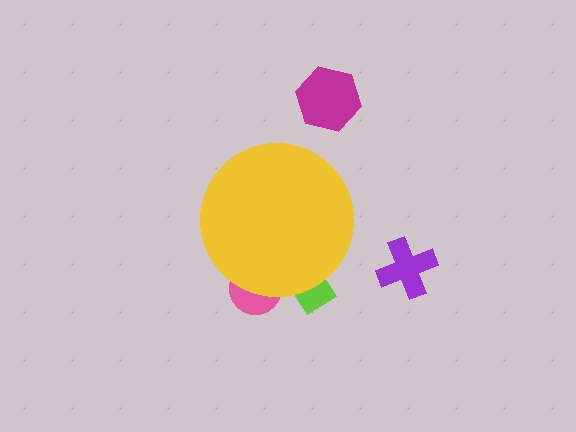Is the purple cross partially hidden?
No, the purple cross is fully visible.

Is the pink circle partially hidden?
Yes, the pink circle is partially hidden behind the yellow circle.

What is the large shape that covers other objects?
A yellow circle.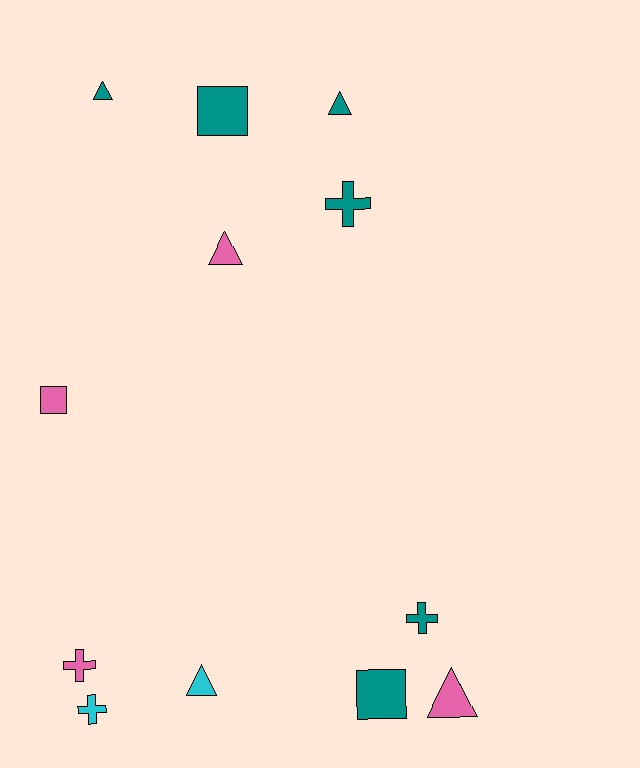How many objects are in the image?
There are 12 objects.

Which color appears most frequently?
Teal, with 6 objects.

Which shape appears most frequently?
Triangle, with 5 objects.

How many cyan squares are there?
There are no cyan squares.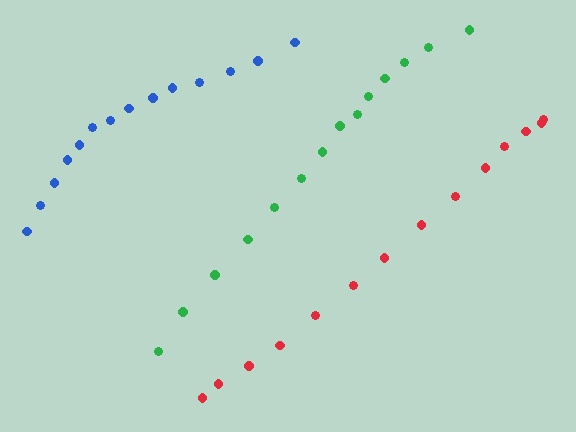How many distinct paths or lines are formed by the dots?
There are 3 distinct paths.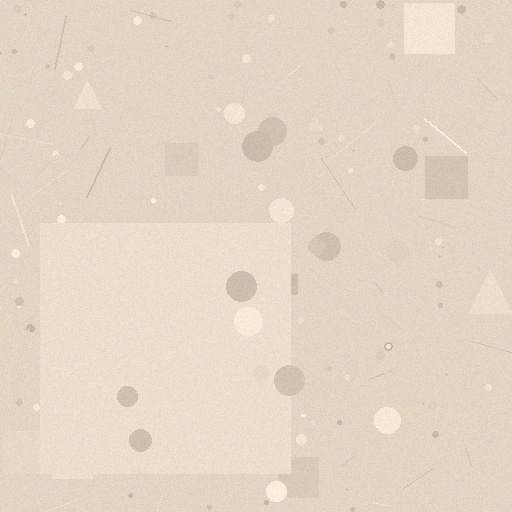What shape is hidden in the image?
A square is hidden in the image.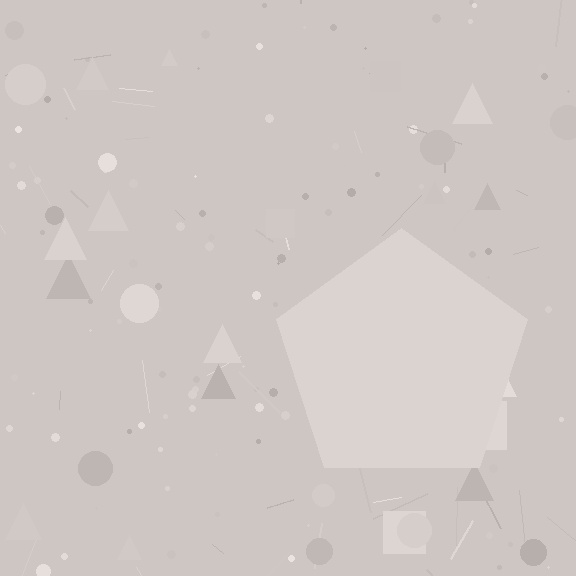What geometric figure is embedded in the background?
A pentagon is embedded in the background.